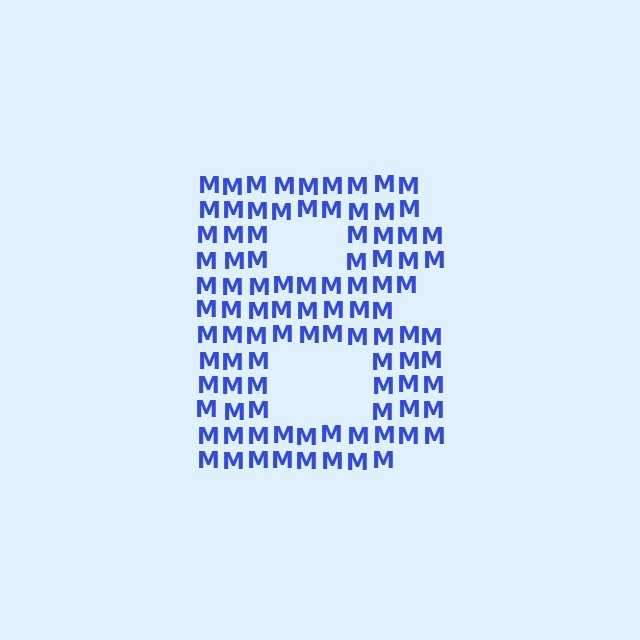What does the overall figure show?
The overall figure shows the letter B.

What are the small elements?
The small elements are letter M's.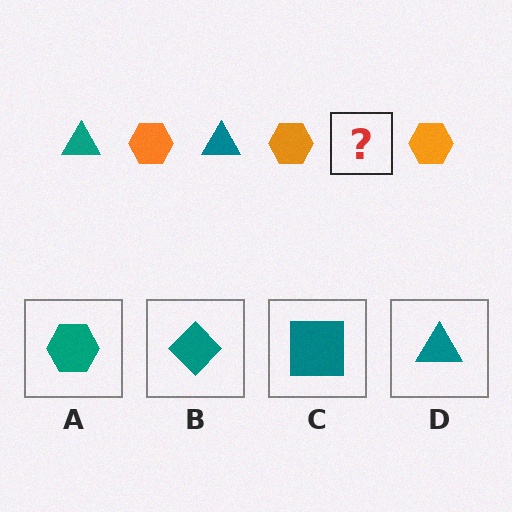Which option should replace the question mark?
Option D.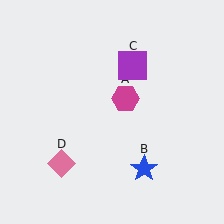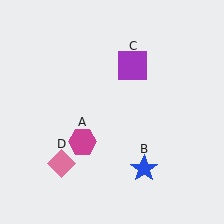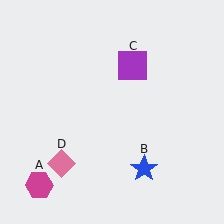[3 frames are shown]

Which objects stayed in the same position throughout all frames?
Blue star (object B) and purple square (object C) and pink diamond (object D) remained stationary.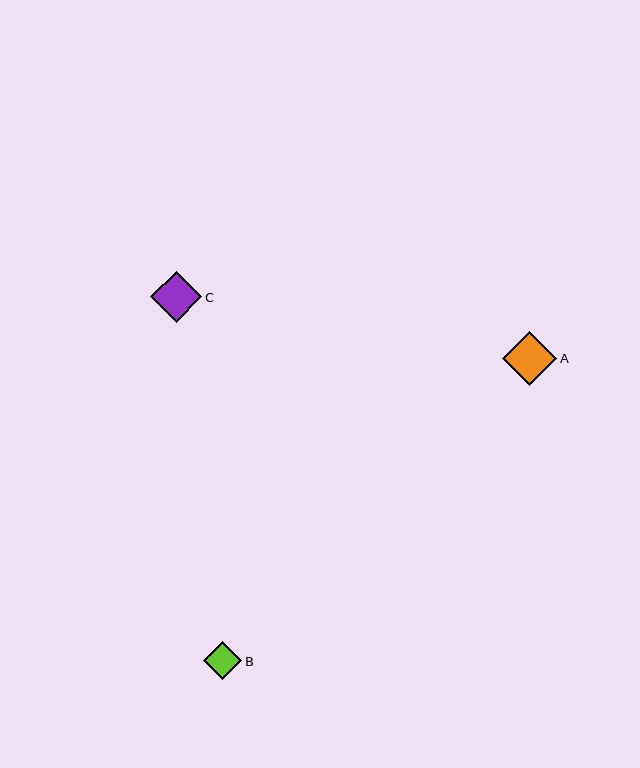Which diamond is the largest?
Diamond A is the largest with a size of approximately 55 pixels.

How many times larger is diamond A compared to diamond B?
Diamond A is approximately 1.4 times the size of diamond B.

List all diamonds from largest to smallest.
From largest to smallest: A, C, B.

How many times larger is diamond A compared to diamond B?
Diamond A is approximately 1.4 times the size of diamond B.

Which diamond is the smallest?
Diamond B is the smallest with a size of approximately 38 pixels.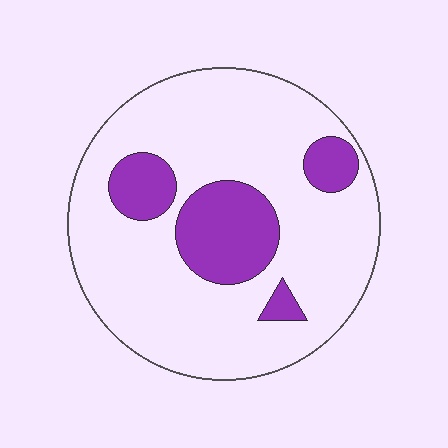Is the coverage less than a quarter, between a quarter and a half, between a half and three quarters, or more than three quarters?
Less than a quarter.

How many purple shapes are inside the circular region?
4.